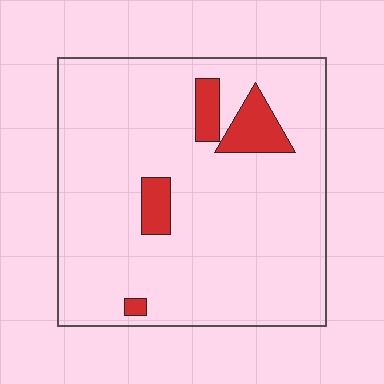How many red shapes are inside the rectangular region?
4.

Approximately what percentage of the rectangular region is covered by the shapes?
Approximately 10%.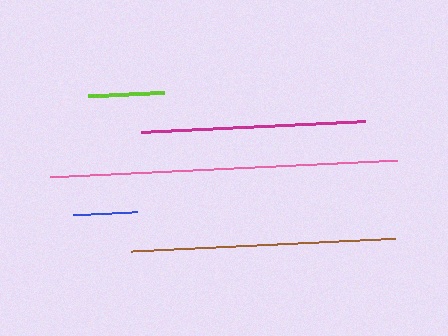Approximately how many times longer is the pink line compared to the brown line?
The pink line is approximately 1.3 times the length of the brown line.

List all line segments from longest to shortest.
From longest to shortest: pink, brown, magenta, lime, blue.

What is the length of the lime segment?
The lime segment is approximately 76 pixels long.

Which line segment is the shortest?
The blue line is the shortest at approximately 64 pixels.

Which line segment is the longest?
The pink line is the longest at approximately 347 pixels.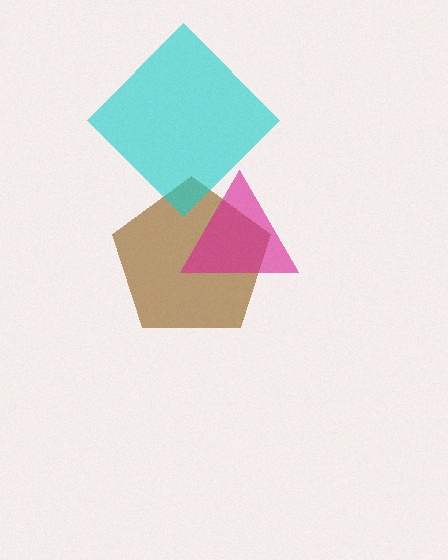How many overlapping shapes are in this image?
There are 3 overlapping shapes in the image.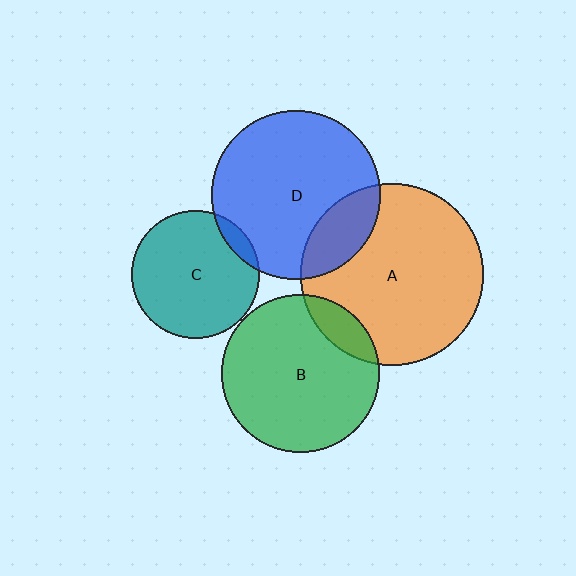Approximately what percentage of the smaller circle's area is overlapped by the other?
Approximately 20%.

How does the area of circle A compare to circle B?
Approximately 1.3 times.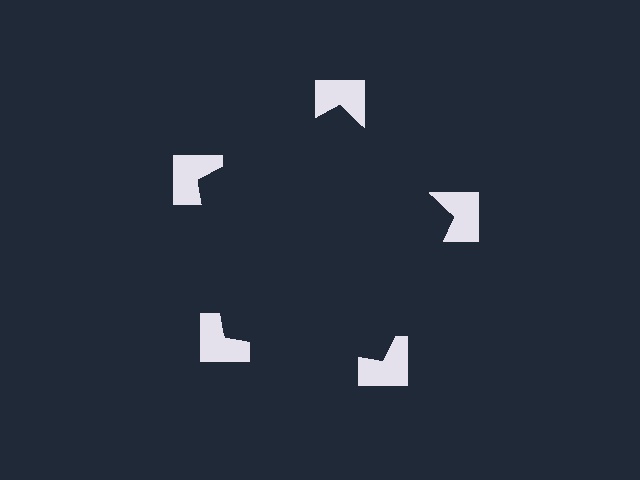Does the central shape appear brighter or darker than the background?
It typically appears slightly darker than the background, even though no actual brightness change is drawn.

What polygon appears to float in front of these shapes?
An illusory pentagon — its edges are inferred from the aligned wedge cuts in the notched squares, not physically drawn.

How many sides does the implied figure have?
5 sides.